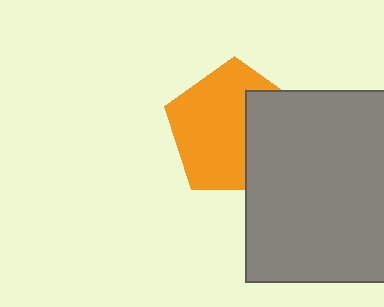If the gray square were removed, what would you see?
You would see the complete orange pentagon.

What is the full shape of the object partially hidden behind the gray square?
The partially hidden object is an orange pentagon.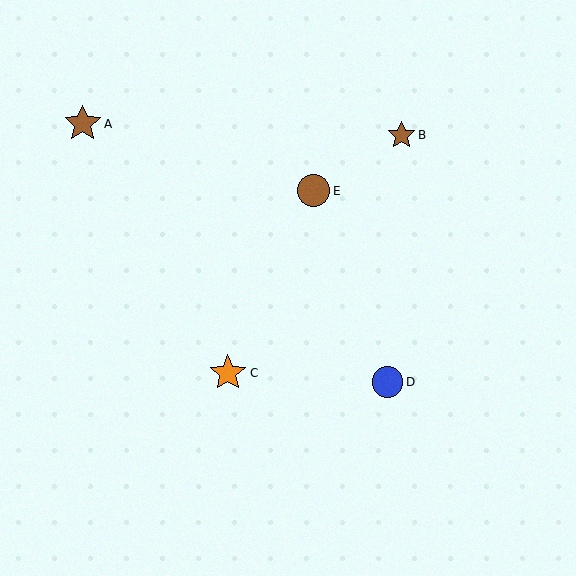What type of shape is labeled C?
Shape C is an orange star.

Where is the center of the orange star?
The center of the orange star is at (228, 373).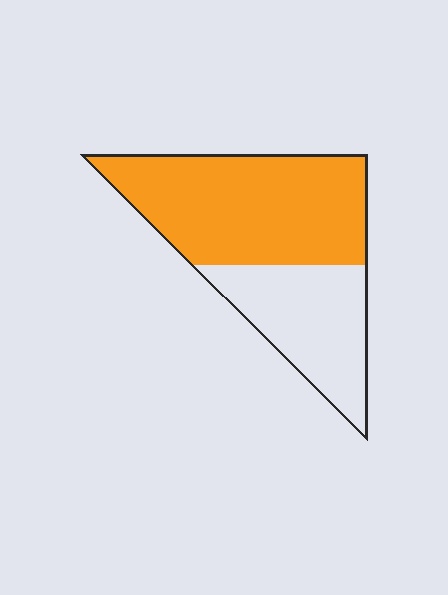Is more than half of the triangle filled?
Yes.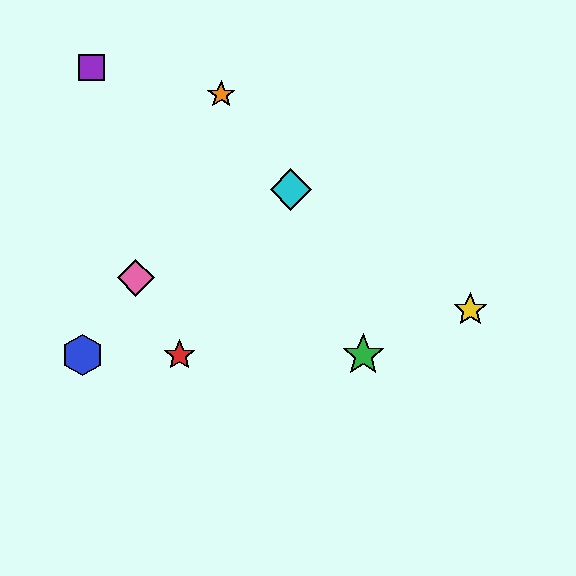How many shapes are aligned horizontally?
3 shapes (the red star, the blue hexagon, the green star) are aligned horizontally.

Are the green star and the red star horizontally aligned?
Yes, both are at y≈355.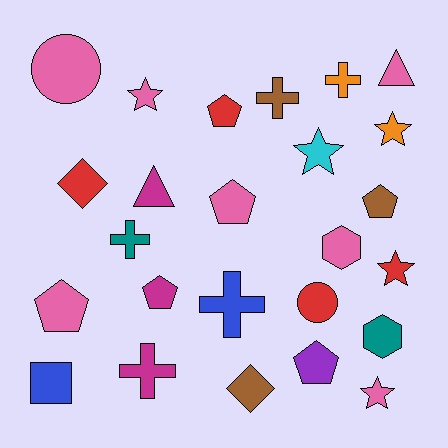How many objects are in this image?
There are 25 objects.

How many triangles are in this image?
There are 2 triangles.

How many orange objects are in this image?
There are 2 orange objects.